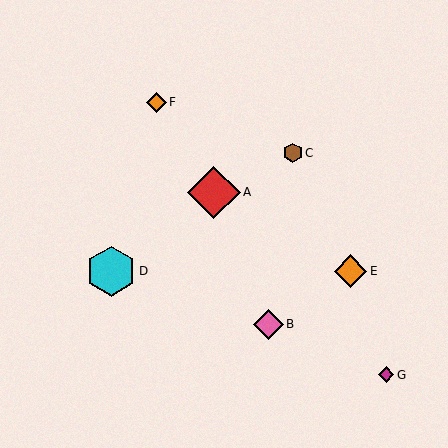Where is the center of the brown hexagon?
The center of the brown hexagon is at (293, 153).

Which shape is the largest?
The red diamond (labeled A) is the largest.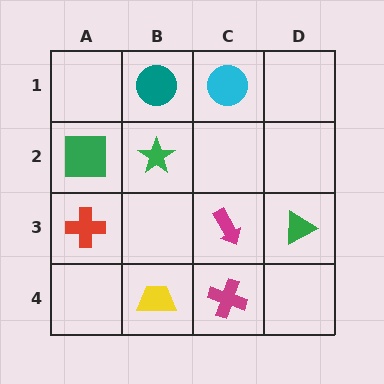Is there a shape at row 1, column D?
No, that cell is empty.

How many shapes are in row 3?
3 shapes.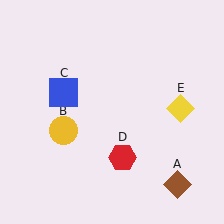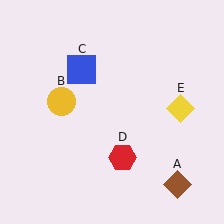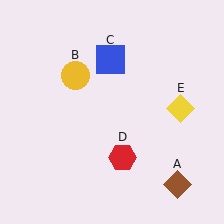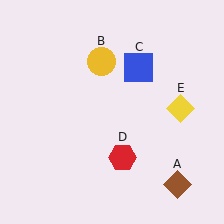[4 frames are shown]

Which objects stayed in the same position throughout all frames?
Brown diamond (object A) and red hexagon (object D) and yellow diamond (object E) remained stationary.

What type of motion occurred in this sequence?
The yellow circle (object B), blue square (object C) rotated clockwise around the center of the scene.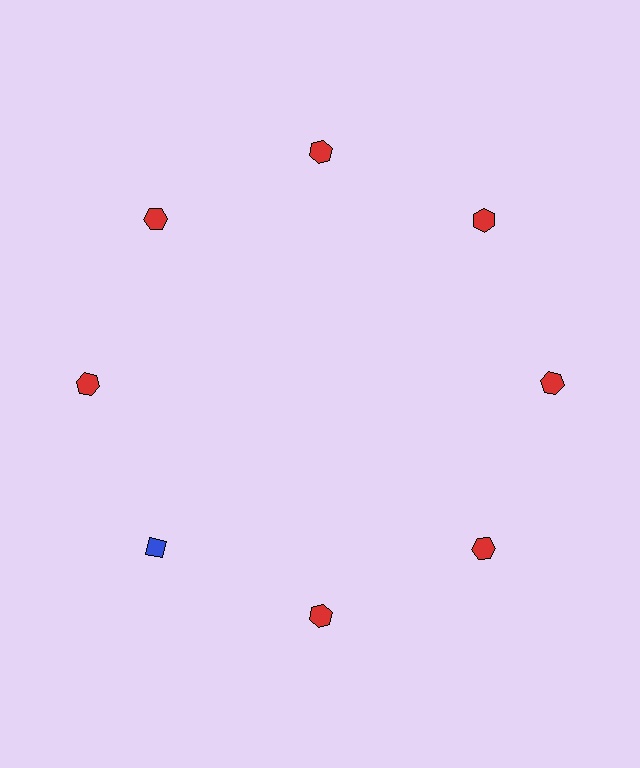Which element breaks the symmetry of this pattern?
The blue diamond at roughly the 8 o'clock position breaks the symmetry. All other shapes are red hexagons.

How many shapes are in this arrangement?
There are 8 shapes arranged in a ring pattern.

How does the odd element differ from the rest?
It differs in both color (blue instead of red) and shape (diamond instead of hexagon).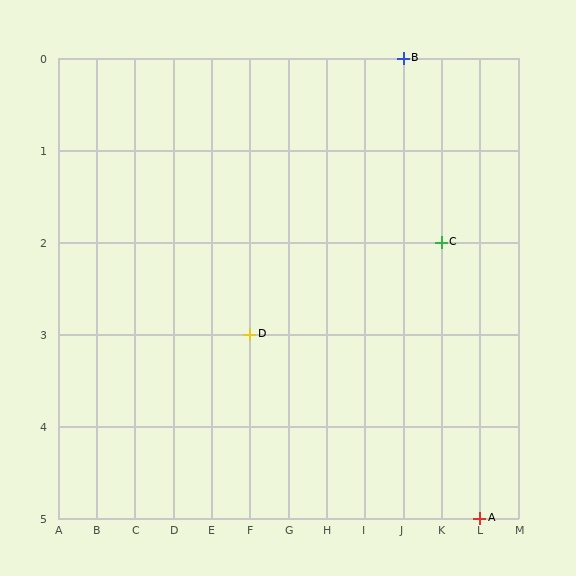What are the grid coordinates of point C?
Point C is at grid coordinates (K, 2).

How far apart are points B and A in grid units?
Points B and A are 2 columns and 5 rows apart (about 5.4 grid units diagonally).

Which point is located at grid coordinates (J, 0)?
Point B is at (J, 0).